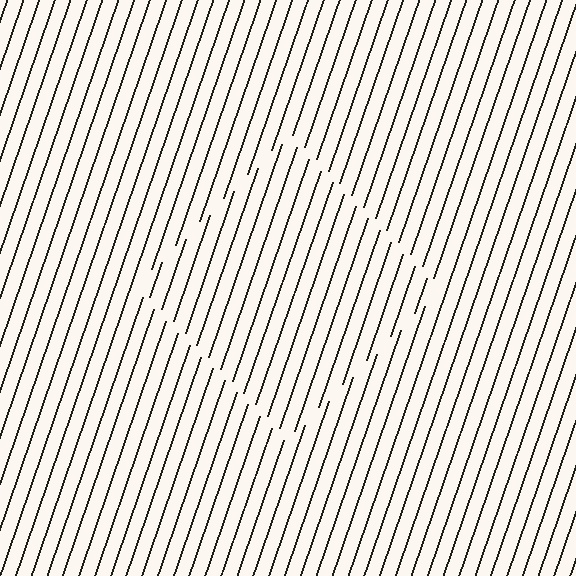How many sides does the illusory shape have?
4 sides — the line-ends trace a square.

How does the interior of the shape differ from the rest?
The interior of the shape contains the same grating, shifted by half a period — the contour is defined by the phase discontinuity where line-ends from the inner and outer gratings abut.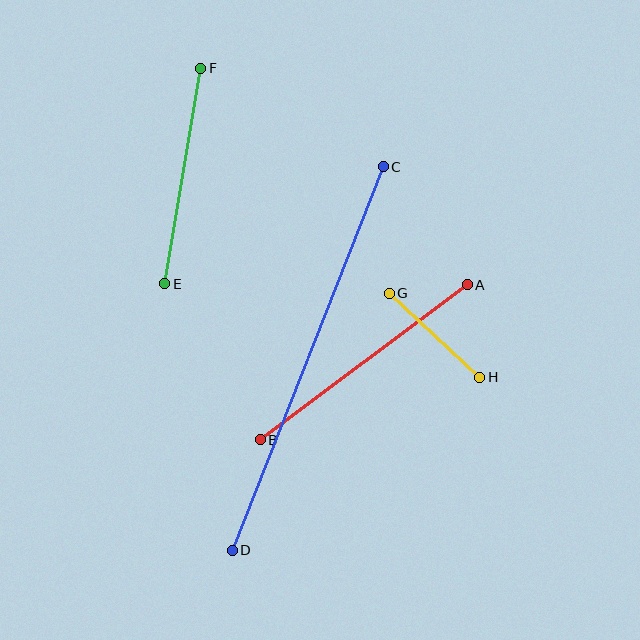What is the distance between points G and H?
The distance is approximately 124 pixels.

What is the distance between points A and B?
The distance is approximately 259 pixels.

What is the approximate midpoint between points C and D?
The midpoint is at approximately (308, 358) pixels.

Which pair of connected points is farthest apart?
Points C and D are farthest apart.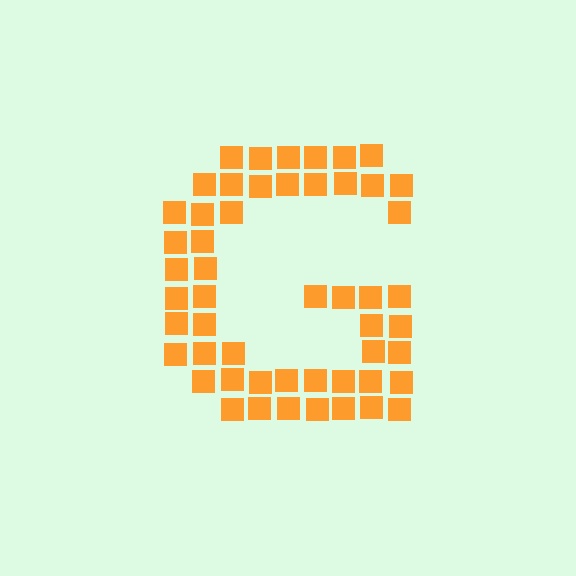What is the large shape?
The large shape is the letter G.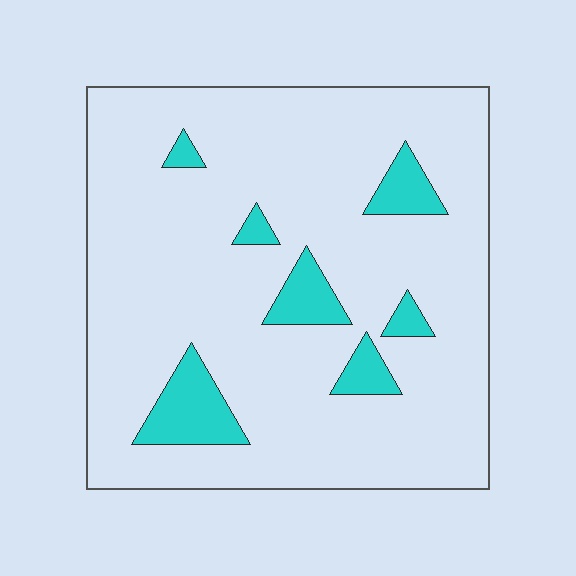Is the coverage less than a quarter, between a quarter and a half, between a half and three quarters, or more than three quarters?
Less than a quarter.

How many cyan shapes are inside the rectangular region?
7.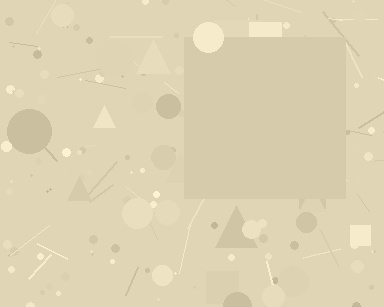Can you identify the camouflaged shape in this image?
The camouflaged shape is a square.